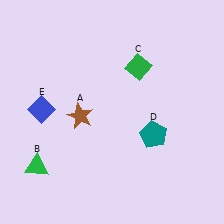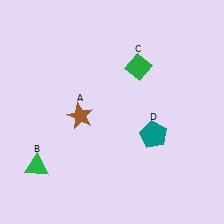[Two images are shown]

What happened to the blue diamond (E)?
The blue diamond (E) was removed in Image 2. It was in the top-left area of Image 1.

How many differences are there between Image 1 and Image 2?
There is 1 difference between the two images.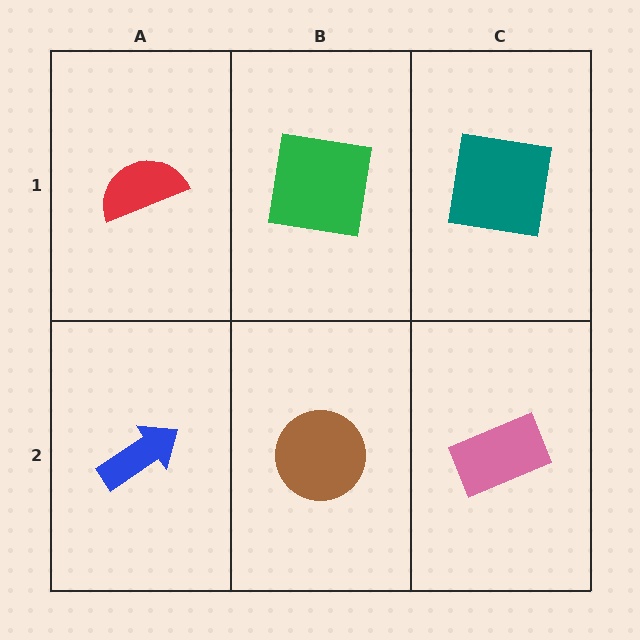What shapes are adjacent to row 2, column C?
A teal square (row 1, column C), a brown circle (row 2, column B).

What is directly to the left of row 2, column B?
A blue arrow.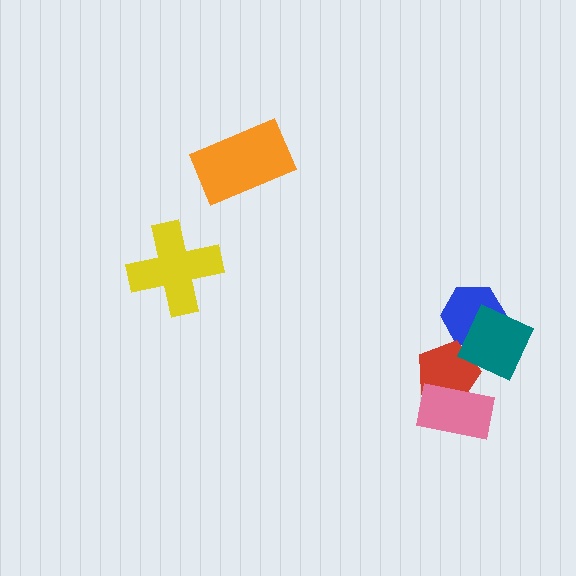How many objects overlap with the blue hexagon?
1 object overlaps with the blue hexagon.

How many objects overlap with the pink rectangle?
1 object overlaps with the pink rectangle.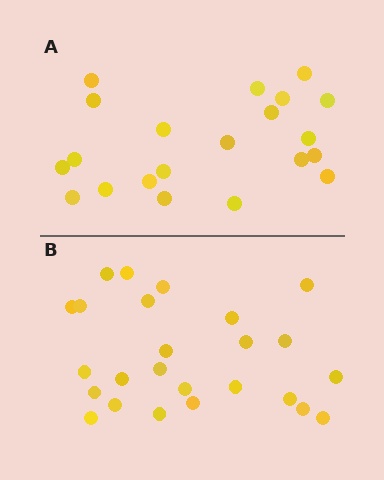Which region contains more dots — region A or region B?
Region B (the bottom region) has more dots.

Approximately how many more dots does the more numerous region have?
Region B has about 4 more dots than region A.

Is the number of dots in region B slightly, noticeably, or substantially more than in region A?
Region B has only slightly more — the two regions are fairly close. The ratio is roughly 1.2 to 1.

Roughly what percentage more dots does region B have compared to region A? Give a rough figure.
About 20% more.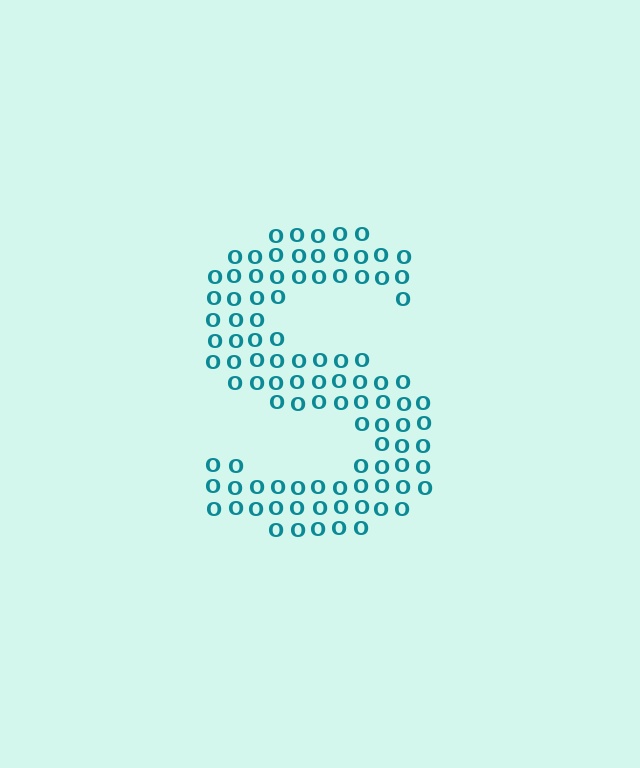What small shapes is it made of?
It is made of small letter O's.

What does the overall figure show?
The overall figure shows the letter S.